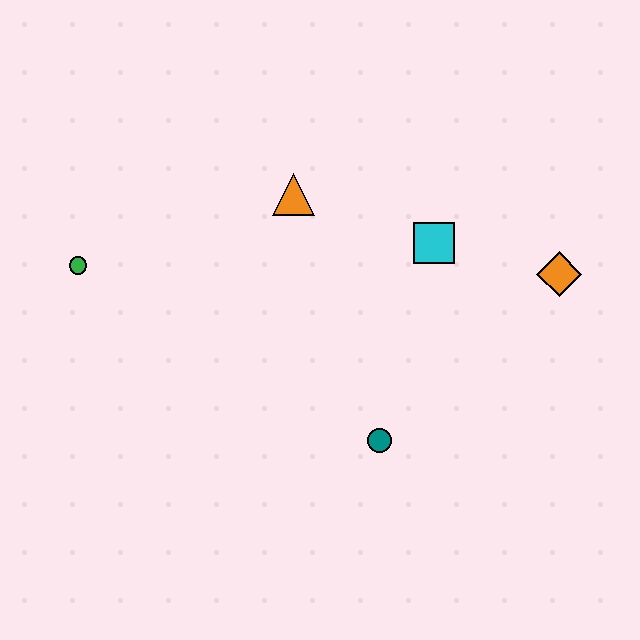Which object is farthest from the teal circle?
The green circle is farthest from the teal circle.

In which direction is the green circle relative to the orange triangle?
The green circle is to the left of the orange triangle.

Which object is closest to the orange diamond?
The cyan square is closest to the orange diamond.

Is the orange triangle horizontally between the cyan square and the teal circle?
No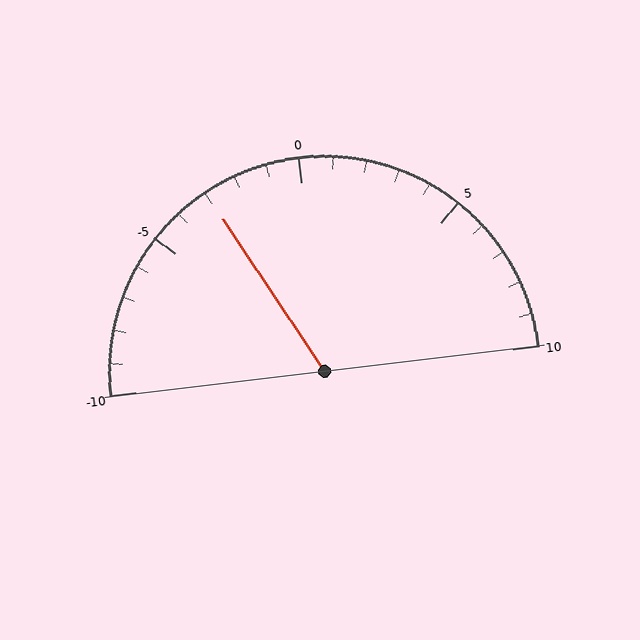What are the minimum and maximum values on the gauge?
The gauge ranges from -10 to 10.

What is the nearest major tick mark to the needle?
The nearest major tick mark is -5.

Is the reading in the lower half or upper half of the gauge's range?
The reading is in the lower half of the range (-10 to 10).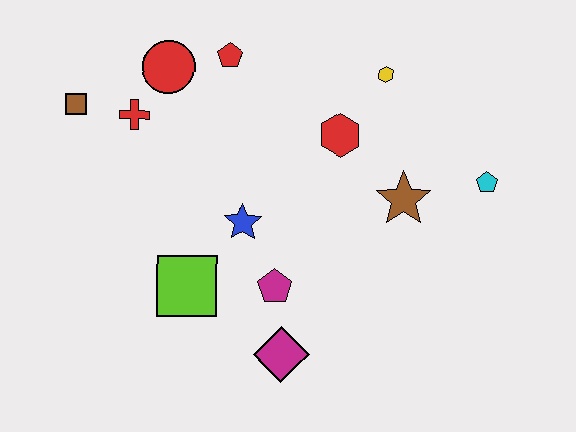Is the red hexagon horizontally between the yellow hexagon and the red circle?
Yes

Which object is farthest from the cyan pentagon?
The brown square is farthest from the cyan pentagon.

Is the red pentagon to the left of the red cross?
No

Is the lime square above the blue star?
No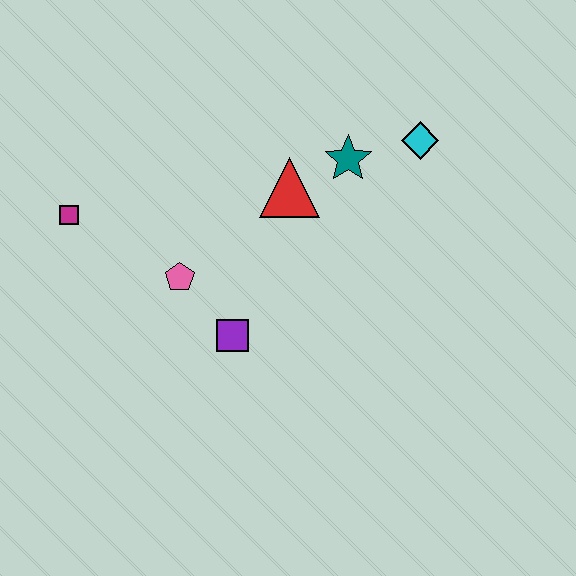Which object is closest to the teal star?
The red triangle is closest to the teal star.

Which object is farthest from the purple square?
The cyan diamond is farthest from the purple square.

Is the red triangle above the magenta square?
Yes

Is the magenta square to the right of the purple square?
No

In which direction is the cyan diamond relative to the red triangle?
The cyan diamond is to the right of the red triangle.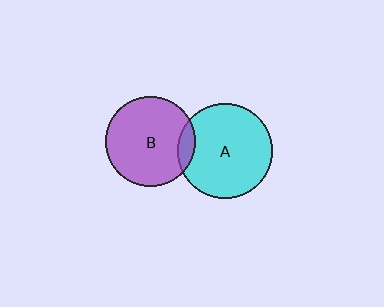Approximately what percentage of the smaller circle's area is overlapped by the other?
Approximately 10%.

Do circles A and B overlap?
Yes.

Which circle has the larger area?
Circle A (cyan).